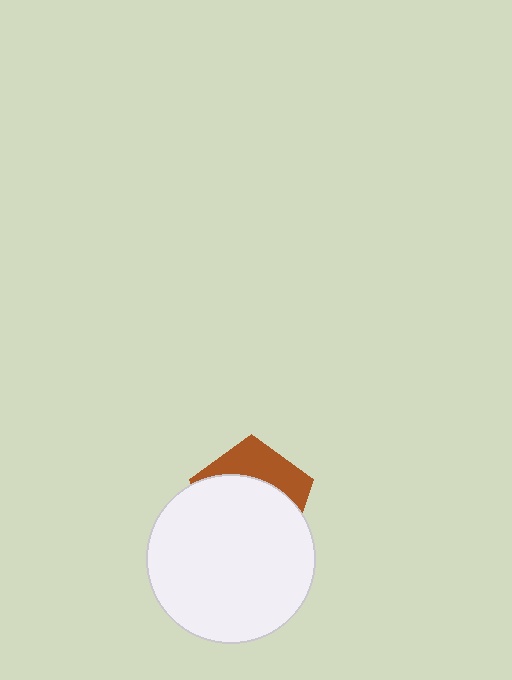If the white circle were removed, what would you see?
You would see the complete brown pentagon.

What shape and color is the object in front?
The object in front is a white circle.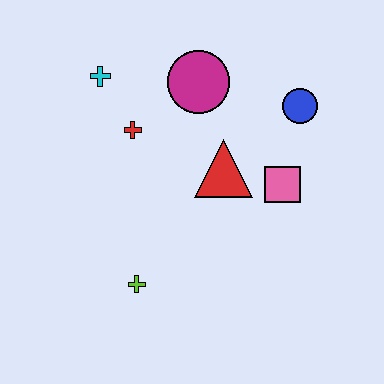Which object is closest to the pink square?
The red triangle is closest to the pink square.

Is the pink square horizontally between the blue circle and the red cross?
Yes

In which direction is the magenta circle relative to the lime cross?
The magenta circle is above the lime cross.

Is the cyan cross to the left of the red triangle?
Yes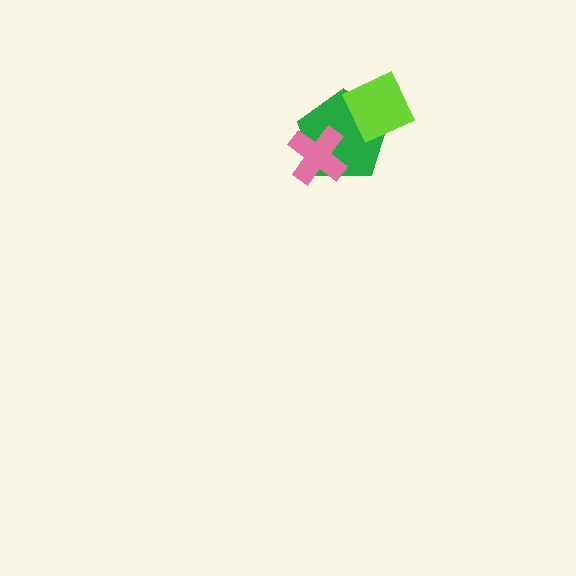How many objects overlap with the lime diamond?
1 object overlaps with the lime diamond.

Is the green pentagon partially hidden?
Yes, it is partially covered by another shape.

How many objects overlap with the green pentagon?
2 objects overlap with the green pentagon.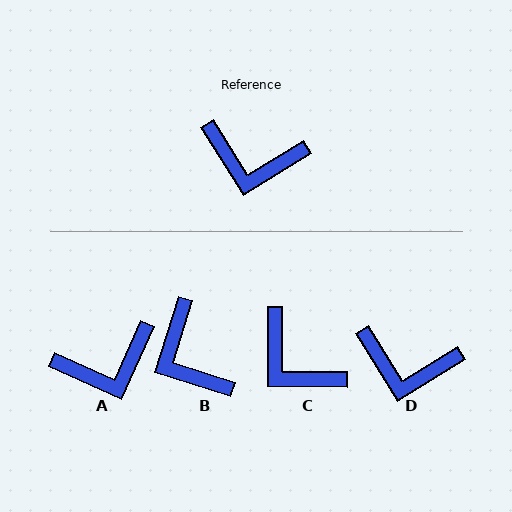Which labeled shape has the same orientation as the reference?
D.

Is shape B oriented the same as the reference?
No, it is off by about 49 degrees.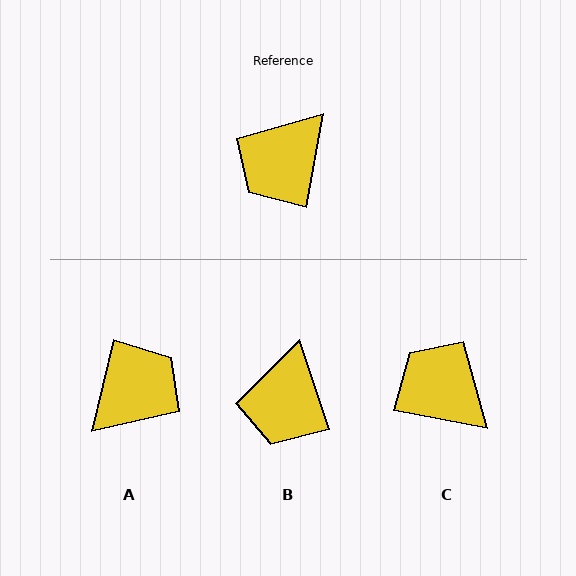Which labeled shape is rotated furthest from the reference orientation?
A, about 177 degrees away.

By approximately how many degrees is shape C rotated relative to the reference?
Approximately 91 degrees clockwise.